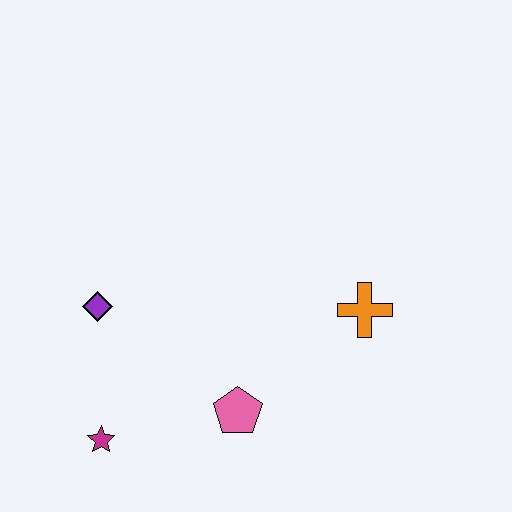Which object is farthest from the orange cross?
The magenta star is farthest from the orange cross.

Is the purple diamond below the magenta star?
No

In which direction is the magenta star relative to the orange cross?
The magenta star is to the left of the orange cross.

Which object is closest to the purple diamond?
The magenta star is closest to the purple diamond.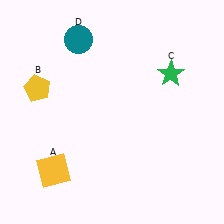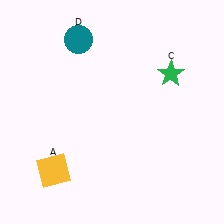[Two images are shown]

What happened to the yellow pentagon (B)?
The yellow pentagon (B) was removed in Image 2. It was in the top-left area of Image 1.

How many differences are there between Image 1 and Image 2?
There is 1 difference between the two images.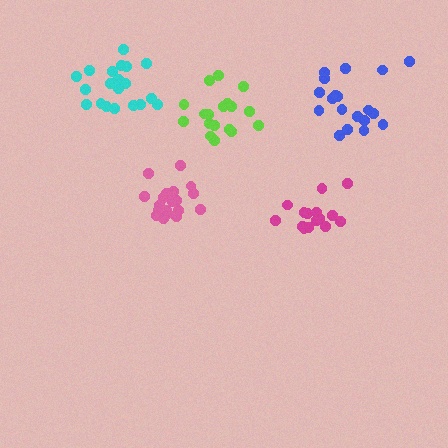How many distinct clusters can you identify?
There are 5 distinct clusters.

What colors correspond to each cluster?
The clusters are colored: cyan, pink, blue, magenta, lime.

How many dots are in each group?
Group 1: 20 dots, Group 2: 20 dots, Group 3: 19 dots, Group 4: 15 dots, Group 5: 18 dots (92 total).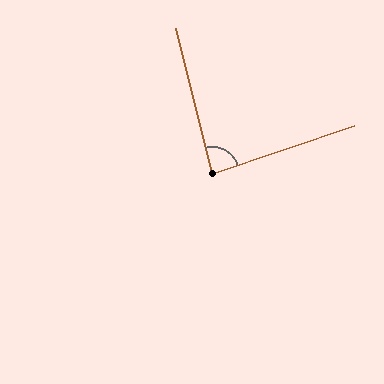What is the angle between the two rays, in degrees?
Approximately 86 degrees.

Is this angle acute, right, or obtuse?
It is approximately a right angle.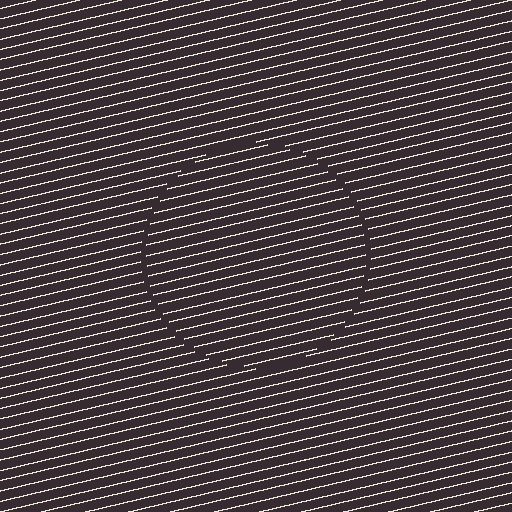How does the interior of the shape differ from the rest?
The interior of the shape contains the same grating, shifted by half a period — the contour is defined by the phase discontinuity where line-ends from the inner and outer gratings abut.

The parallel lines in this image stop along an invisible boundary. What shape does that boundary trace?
An illusory circle. The interior of the shape contains the same grating, shifted by half a period — the contour is defined by the phase discontinuity where line-ends from the inner and outer gratings abut.